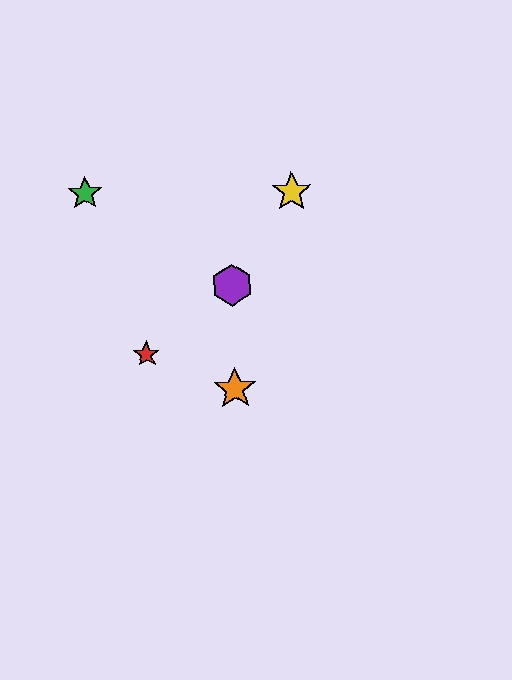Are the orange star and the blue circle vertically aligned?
Yes, both are at x≈235.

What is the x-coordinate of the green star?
The green star is at x≈85.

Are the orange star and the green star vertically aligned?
No, the orange star is at x≈235 and the green star is at x≈85.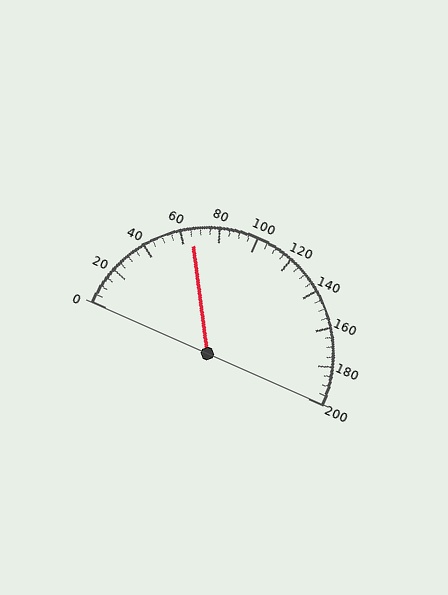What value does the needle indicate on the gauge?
The needle indicates approximately 65.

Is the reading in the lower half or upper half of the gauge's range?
The reading is in the lower half of the range (0 to 200).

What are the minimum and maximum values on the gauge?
The gauge ranges from 0 to 200.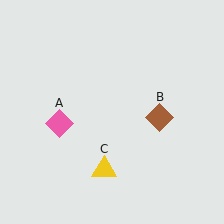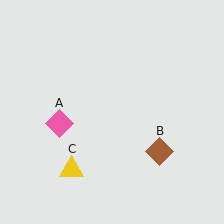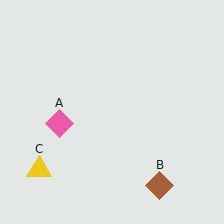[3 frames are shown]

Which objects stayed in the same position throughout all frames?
Pink diamond (object A) remained stationary.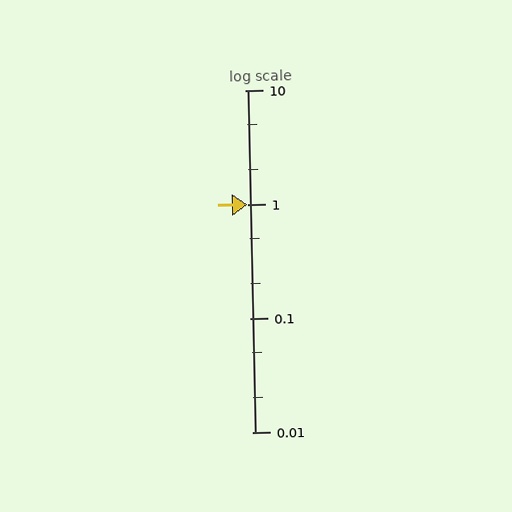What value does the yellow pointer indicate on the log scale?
The pointer indicates approximately 0.99.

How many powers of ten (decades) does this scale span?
The scale spans 3 decades, from 0.01 to 10.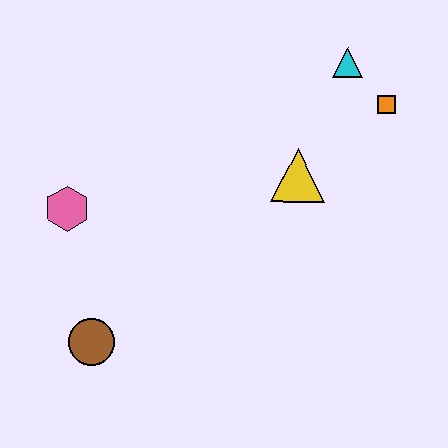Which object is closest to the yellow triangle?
The orange square is closest to the yellow triangle.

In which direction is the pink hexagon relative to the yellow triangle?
The pink hexagon is to the left of the yellow triangle.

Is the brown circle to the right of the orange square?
No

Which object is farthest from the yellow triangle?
The brown circle is farthest from the yellow triangle.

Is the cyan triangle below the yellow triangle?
No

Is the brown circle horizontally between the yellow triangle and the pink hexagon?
Yes